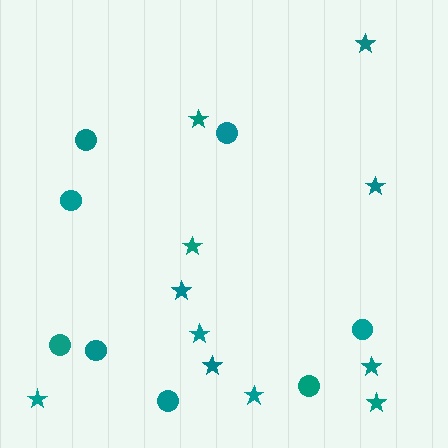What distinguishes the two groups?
There are 2 groups: one group of stars (11) and one group of circles (8).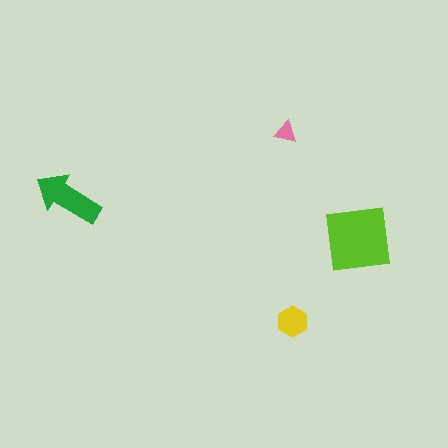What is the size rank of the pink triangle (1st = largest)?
4th.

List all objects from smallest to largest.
The pink triangle, the yellow hexagon, the green arrow, the lime square.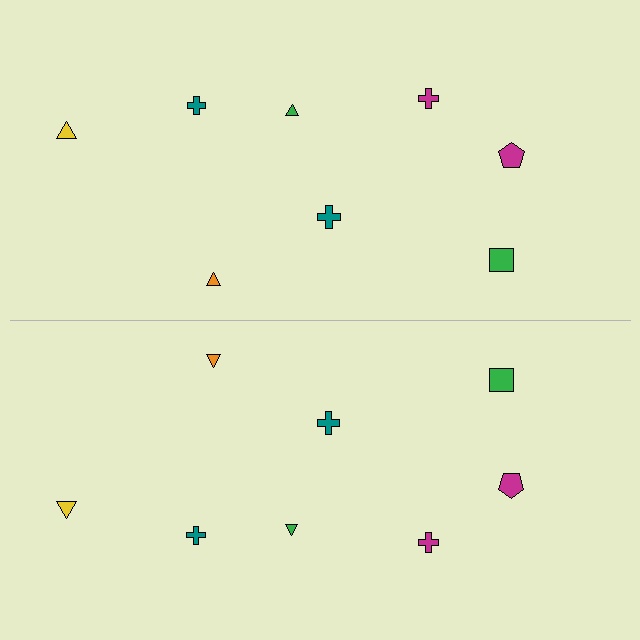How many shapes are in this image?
There are 16 shapes in this image.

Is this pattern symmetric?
Yes, this pattern has bilateral (reflection) symmetry.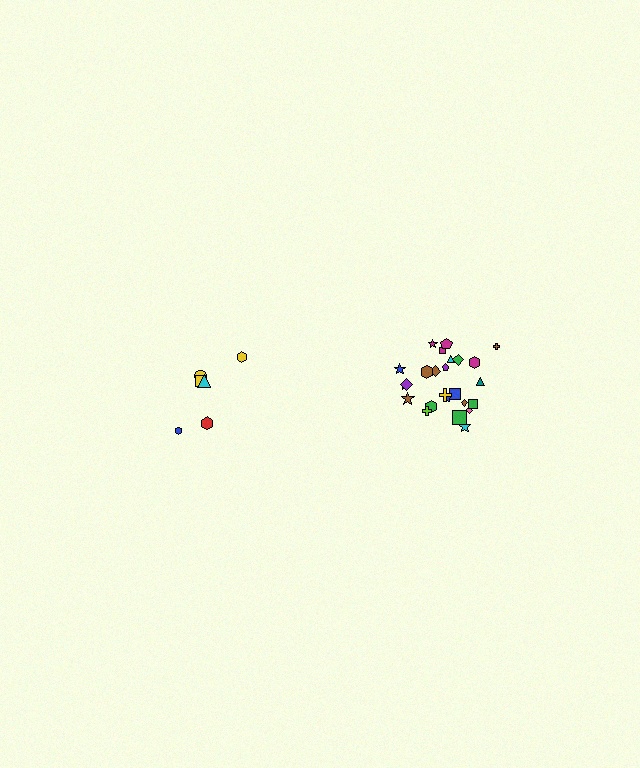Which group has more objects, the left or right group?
The right group.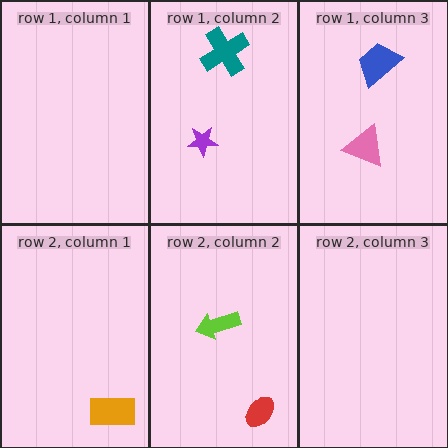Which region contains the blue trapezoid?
The row 1, column 3 region.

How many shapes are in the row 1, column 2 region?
2.